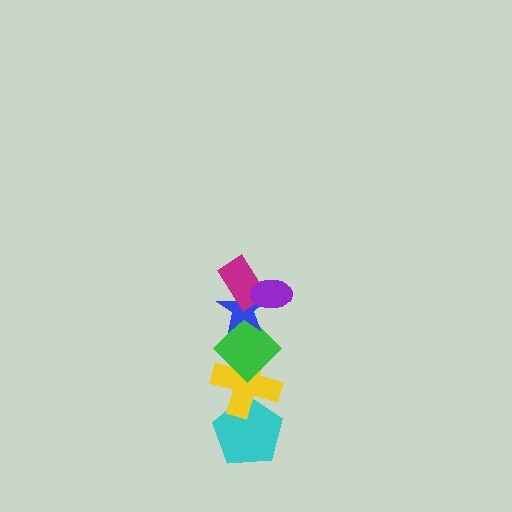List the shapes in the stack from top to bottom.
From top to bottom: the purple ellipse, the magenta rectangle, the blue star, the green diamond, the yellow cross, the cyan pentagon.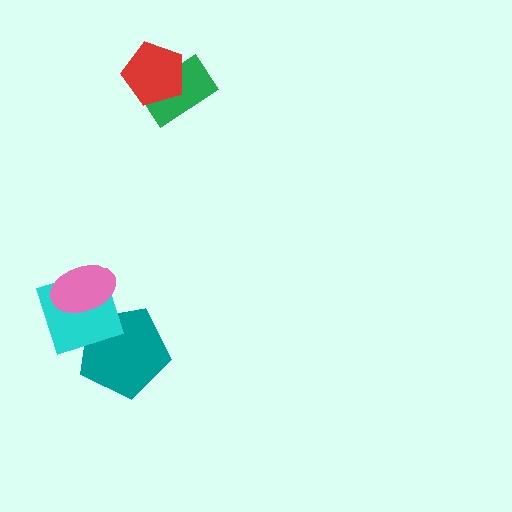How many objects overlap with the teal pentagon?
1 object overlaps with the teal pentagon.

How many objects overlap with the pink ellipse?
1 object overlaps with the pink ellipse.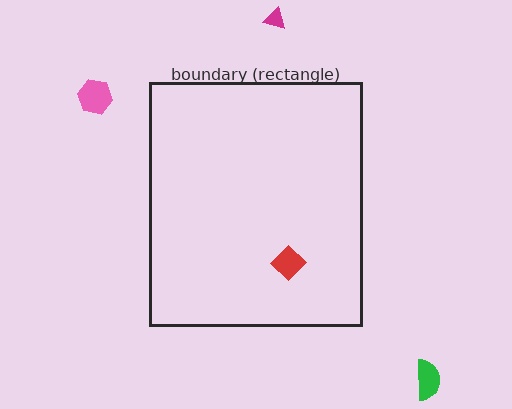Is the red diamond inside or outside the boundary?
Inside.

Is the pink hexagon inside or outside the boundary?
Outside.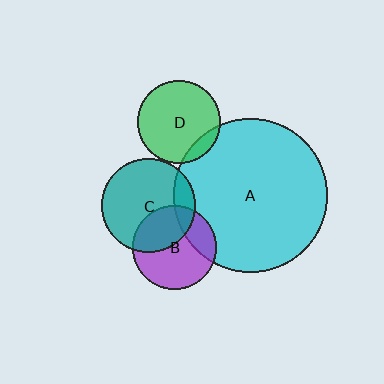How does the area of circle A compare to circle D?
Approximately 3.4 times.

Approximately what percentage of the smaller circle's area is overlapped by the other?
Approximately 25%.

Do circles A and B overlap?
Yes.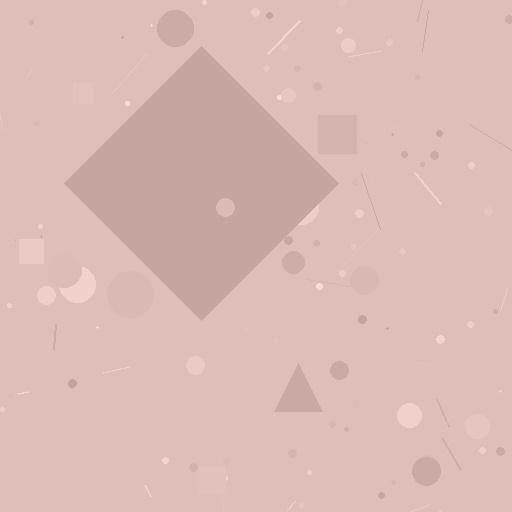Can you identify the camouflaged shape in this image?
The camouflaged shape is a diamond.